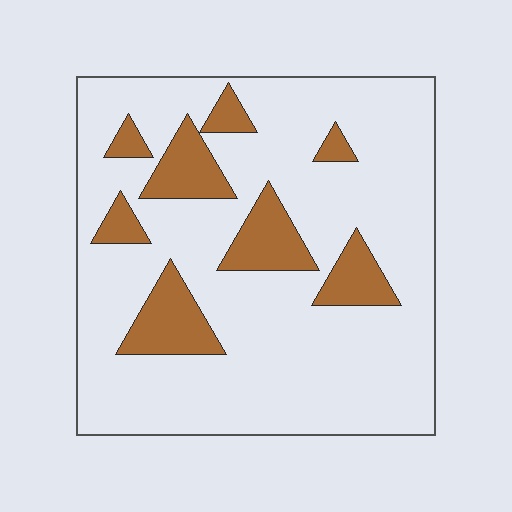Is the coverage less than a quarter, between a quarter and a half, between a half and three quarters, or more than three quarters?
Less than a quarter.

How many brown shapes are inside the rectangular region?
8.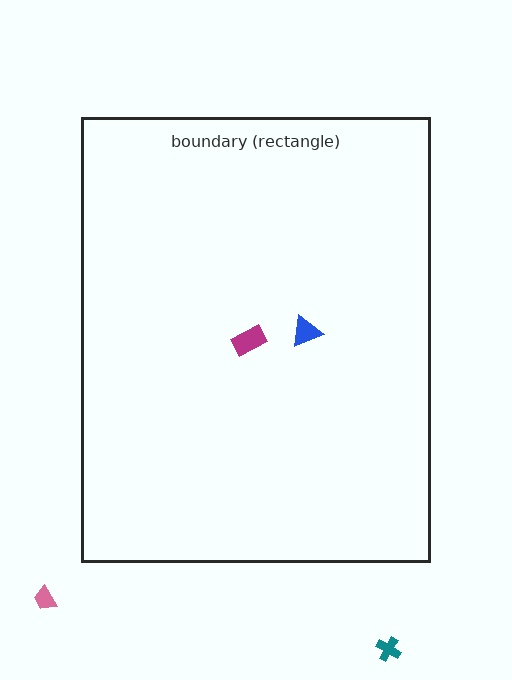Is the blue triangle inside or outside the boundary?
Inside.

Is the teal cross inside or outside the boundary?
Outside.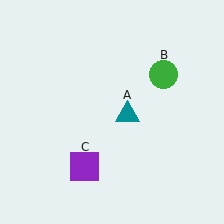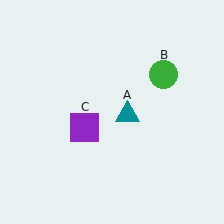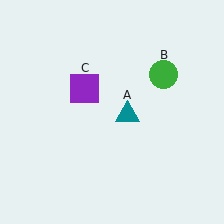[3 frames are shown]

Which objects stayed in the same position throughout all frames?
Teal triangle (object A) and green circle (object B) remained stationary.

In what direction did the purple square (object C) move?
The purple square (object C) moved up.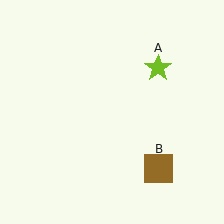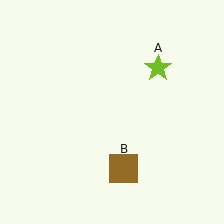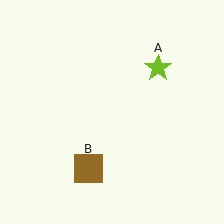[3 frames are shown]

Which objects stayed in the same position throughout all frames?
Lime star (object A) remained stationary.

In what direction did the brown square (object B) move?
The brown square (object B) moved left.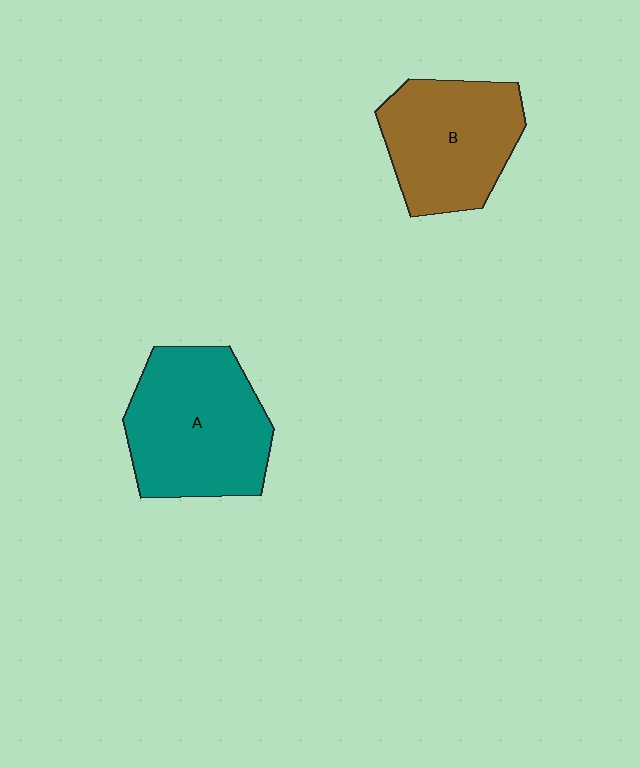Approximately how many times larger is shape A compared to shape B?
Approximately 1.2 times.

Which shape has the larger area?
Shape A (teal).